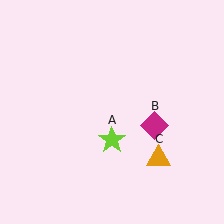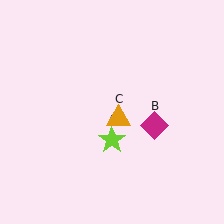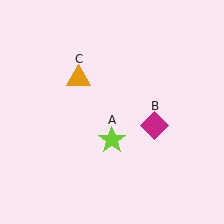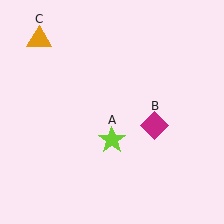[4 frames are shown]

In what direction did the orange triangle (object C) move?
The orange triangle (object C) moved up and to the left.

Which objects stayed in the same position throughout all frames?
Lime star (object A) and magenta diamond (object B) remained stationary.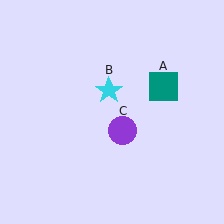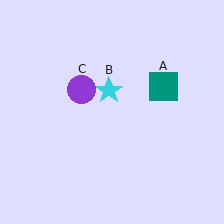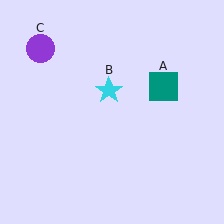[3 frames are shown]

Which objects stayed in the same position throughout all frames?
Teal square (object A) and cyan star (object B) remained stationary.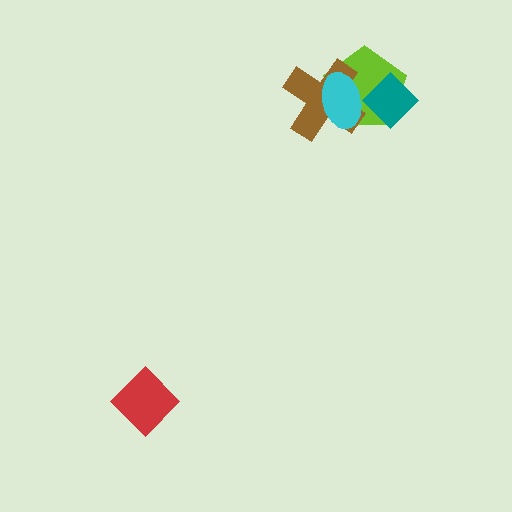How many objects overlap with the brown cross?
2 objects overlap with the brown cross.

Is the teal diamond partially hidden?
Yes, it is partially covered by another shape.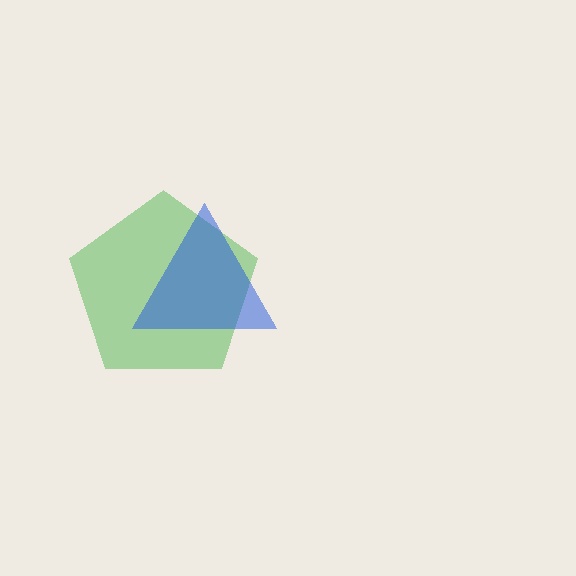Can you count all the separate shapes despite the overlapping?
Yes, there are 2 separate shapes.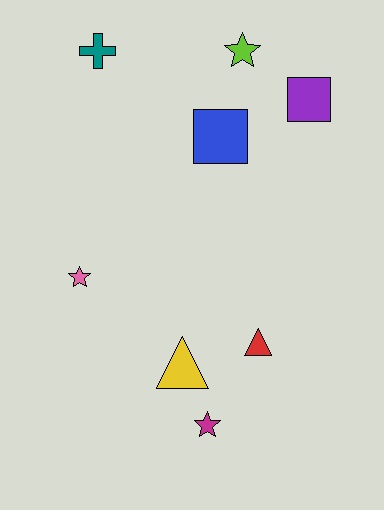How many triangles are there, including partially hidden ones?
There are 2 triangles.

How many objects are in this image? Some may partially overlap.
There are 8 objects.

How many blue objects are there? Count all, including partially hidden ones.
There is 1 blue object.